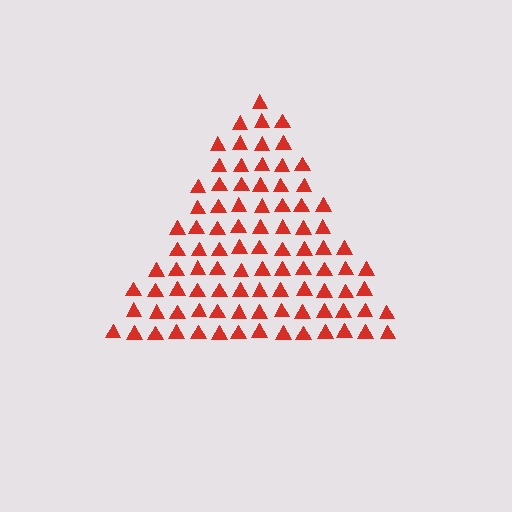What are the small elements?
The small elements are triangles.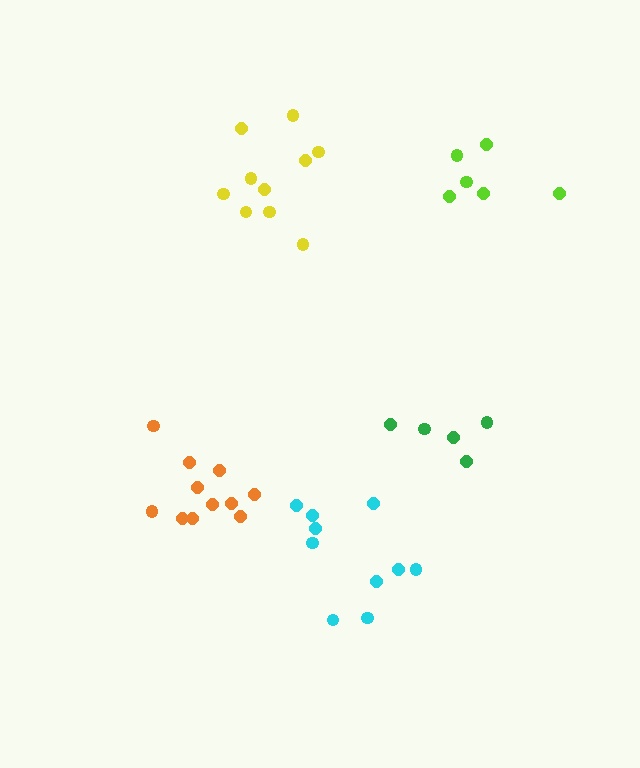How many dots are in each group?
Group 1: 11 dots, Group 2: 5 dots, Group 3: 6 dots, Group 4: 10 dots, Group 5: 10 dots (42 total).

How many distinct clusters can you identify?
There are 5 distinct clusters.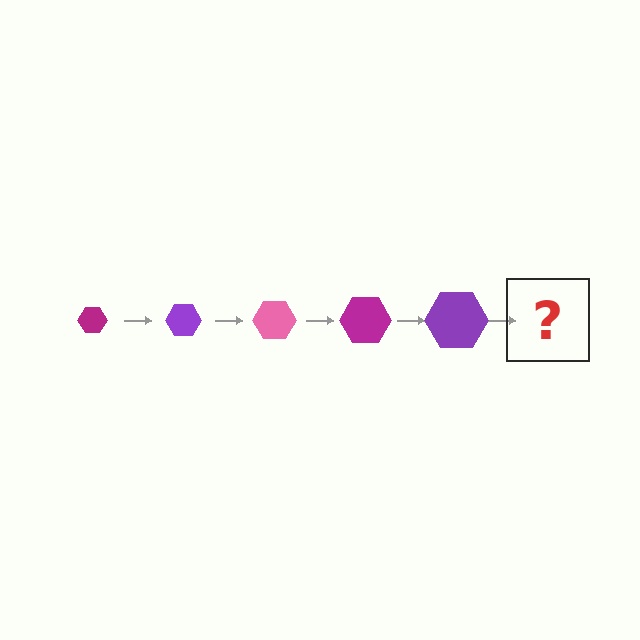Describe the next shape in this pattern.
It should be a pink hexagon, larger than the previous one.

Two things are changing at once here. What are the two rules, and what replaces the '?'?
The two rules are that the hexagon grows larger each step and the color cycles through magenta, purple, and pink. The '?' should be a pink hexagon, larger than the previous one.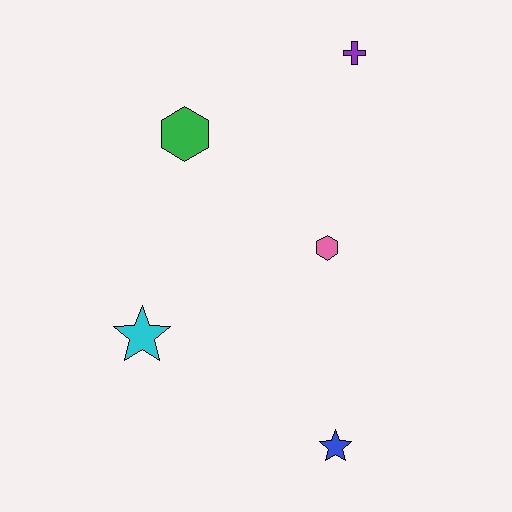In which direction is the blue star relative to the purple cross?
The blue star is below the purple cross.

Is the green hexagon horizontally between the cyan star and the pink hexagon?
Yes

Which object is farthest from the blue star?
The purple cross is farthest from the blue star.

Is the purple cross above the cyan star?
Yes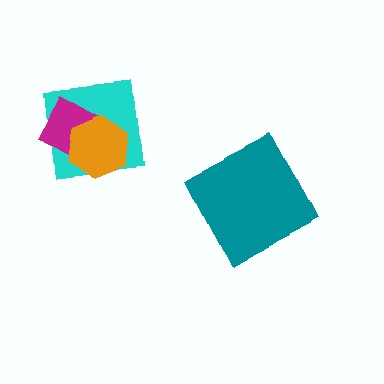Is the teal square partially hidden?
No, no other shape covers it.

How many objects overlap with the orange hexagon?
2 objects overlap with the orange hexagon.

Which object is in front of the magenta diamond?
The orange hexagon is in front of the magenta diamond.